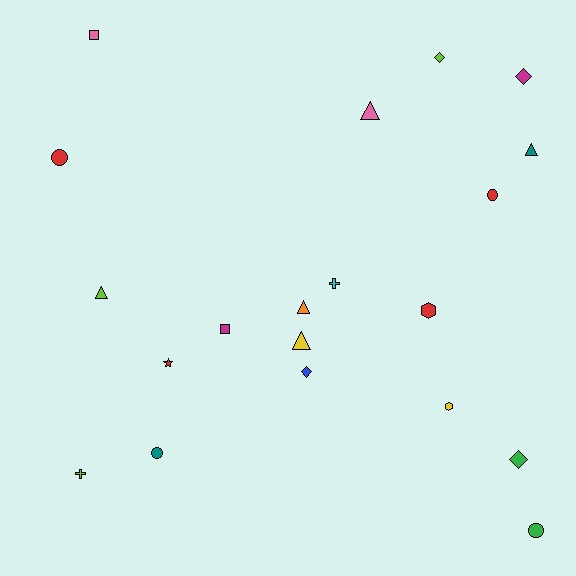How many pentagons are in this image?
There are no pentagons.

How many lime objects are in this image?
There are 3 lime objects.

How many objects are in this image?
There are 20 objects.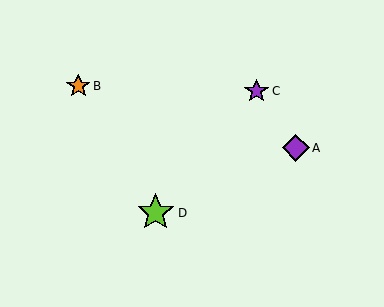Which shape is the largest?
The lime star (labeled D) is the largest.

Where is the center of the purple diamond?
The center of the purple diamond is at (296, 148).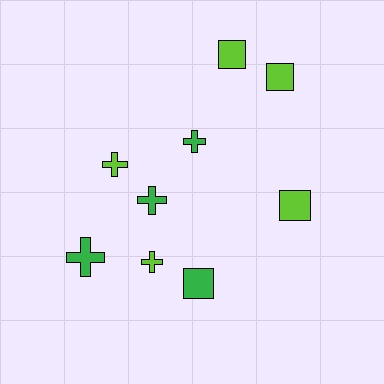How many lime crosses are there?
There are 2 lime crosses.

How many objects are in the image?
There are 9 objects.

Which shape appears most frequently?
Cross, with 5 objects.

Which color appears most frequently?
Lime, with 5 objects.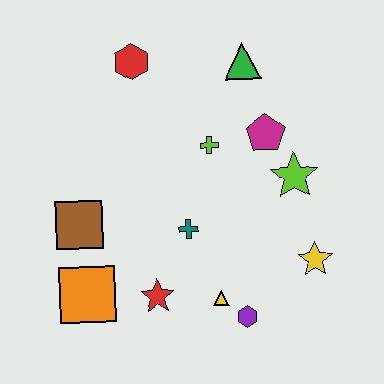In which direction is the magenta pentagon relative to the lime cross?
The magenta pentagon is to the right of the lime cross.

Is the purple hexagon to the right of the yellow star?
No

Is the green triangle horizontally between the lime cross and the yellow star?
Yes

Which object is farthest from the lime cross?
The orange square is farthest from the lime cross.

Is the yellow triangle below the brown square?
Yes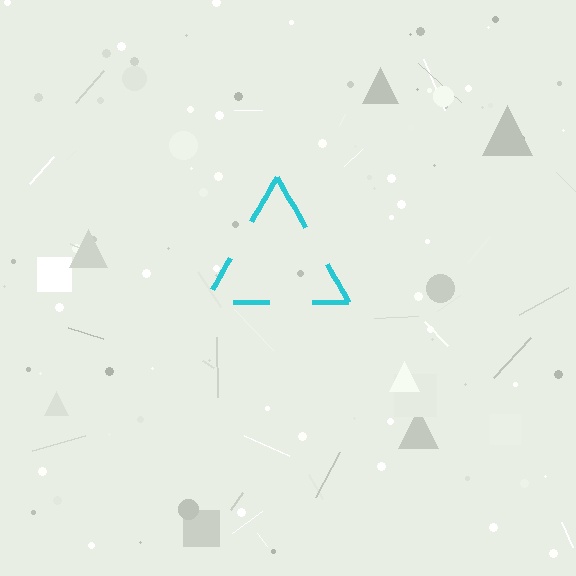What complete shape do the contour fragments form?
The contour fragments form a triangle.